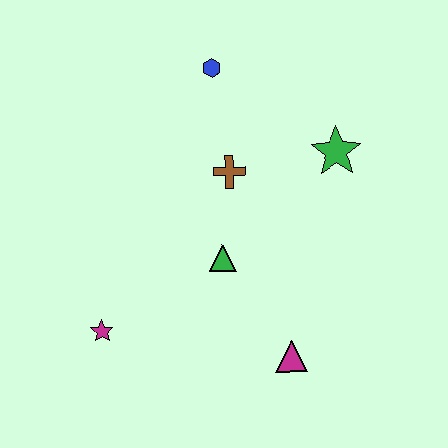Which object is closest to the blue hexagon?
The brown cross is closest to the blue hexagon.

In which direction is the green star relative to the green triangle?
The green star is to the right of the green triangle.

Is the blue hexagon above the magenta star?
Yes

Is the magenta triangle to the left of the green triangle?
No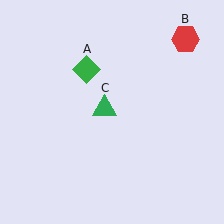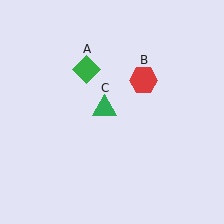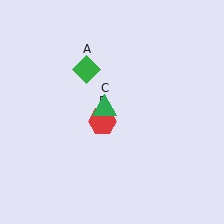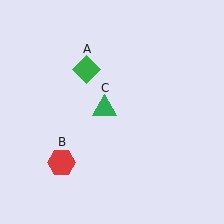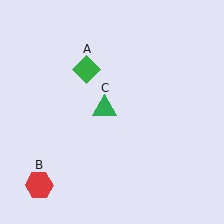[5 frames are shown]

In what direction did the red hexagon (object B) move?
The red hexagon (object B) moved down and to the left.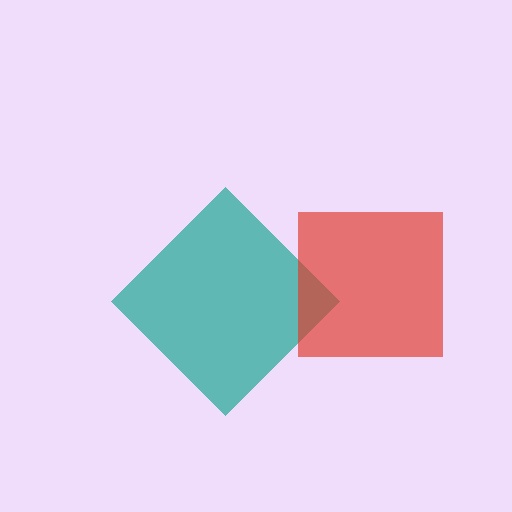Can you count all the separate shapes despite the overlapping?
Yes, there are 2 separate shapes.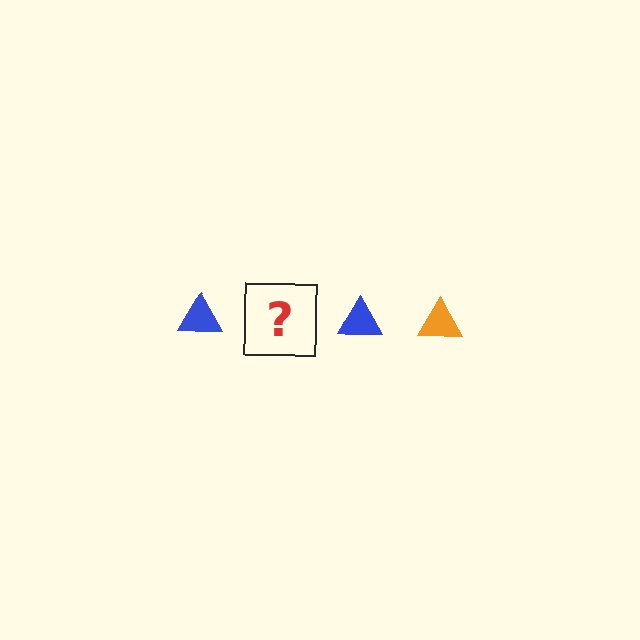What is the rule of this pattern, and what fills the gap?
The rule is that the pattern cycles through blue, orange triangles. The gap should be filled with an orange triangle.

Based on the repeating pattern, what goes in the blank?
The blank should be an orange triangle.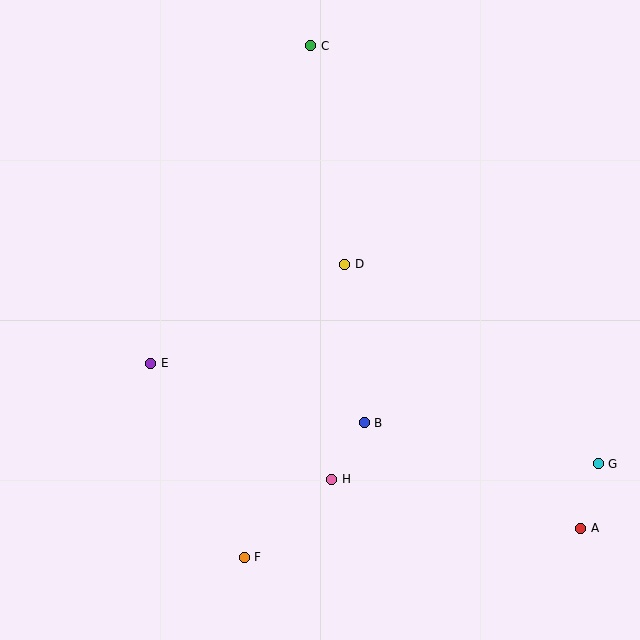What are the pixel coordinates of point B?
Point B is at (364, 423).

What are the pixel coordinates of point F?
Point F is at (244, 557).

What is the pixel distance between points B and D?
The distance between B and D is 159 pixels.